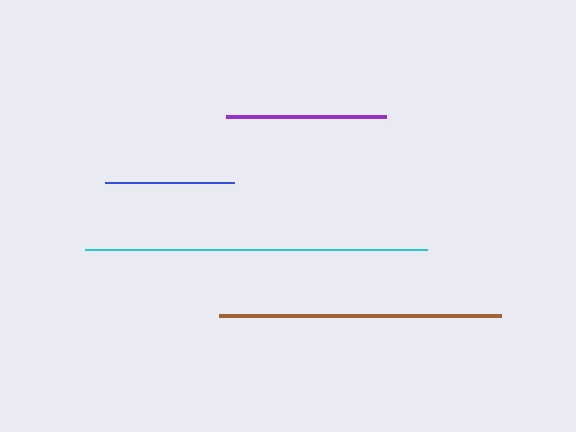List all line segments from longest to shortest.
From longest to shortest: cyan, brown, purple, blue.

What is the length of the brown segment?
The brown segment is approximately 283 pixels long.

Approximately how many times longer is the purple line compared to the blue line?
The purple line is approximately 1.2 times the length of the blue line.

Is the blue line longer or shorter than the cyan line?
The cyan line is longer than the blue line.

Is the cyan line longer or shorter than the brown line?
The cyan line is longer than the brown line.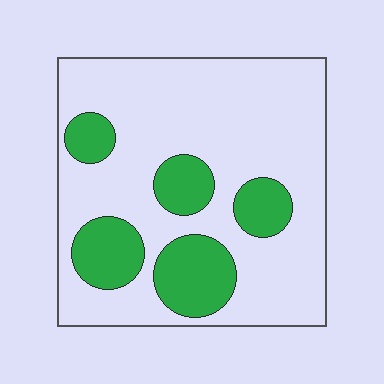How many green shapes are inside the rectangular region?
5.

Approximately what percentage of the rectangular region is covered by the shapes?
Approximately 25%.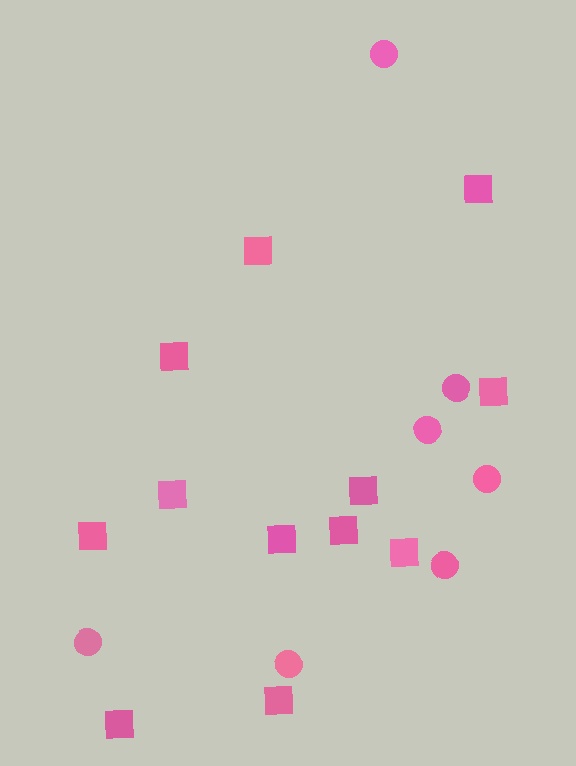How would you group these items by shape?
There are 2 groups: one group of circles (7) and one group of squares (12).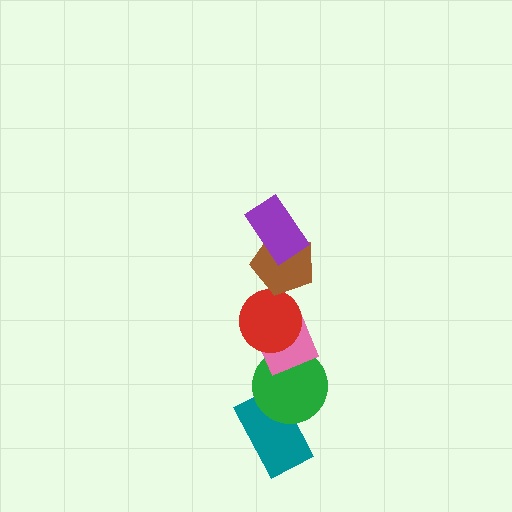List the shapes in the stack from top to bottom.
From top to bottom: the purple rectangle, the brown pentagon, the red circle, the pink diamond, the green circle, the teal rectangle.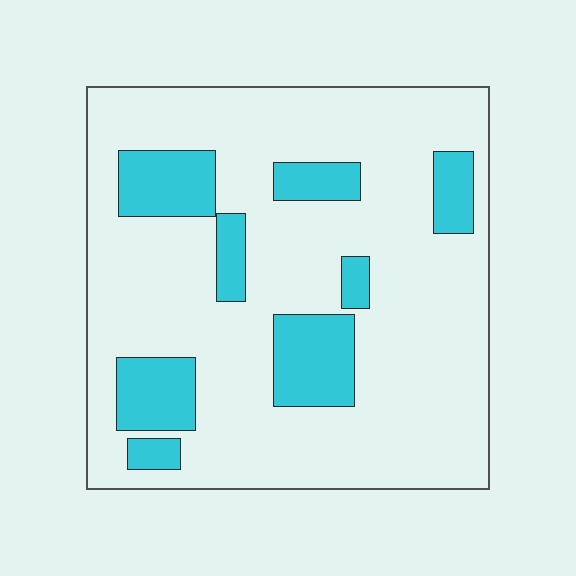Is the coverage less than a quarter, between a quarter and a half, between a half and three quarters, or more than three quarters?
Less than a quarter.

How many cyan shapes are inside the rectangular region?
8.